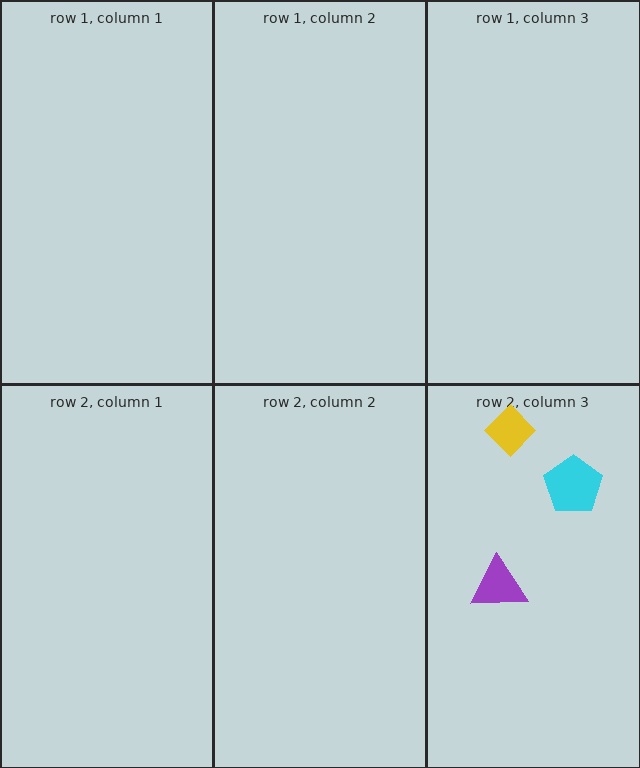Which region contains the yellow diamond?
The row 2, column 3 region.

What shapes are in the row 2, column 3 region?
The cyan pentagon, the yellow diamond, the purple triangle.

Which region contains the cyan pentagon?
The row 2, column 3 region.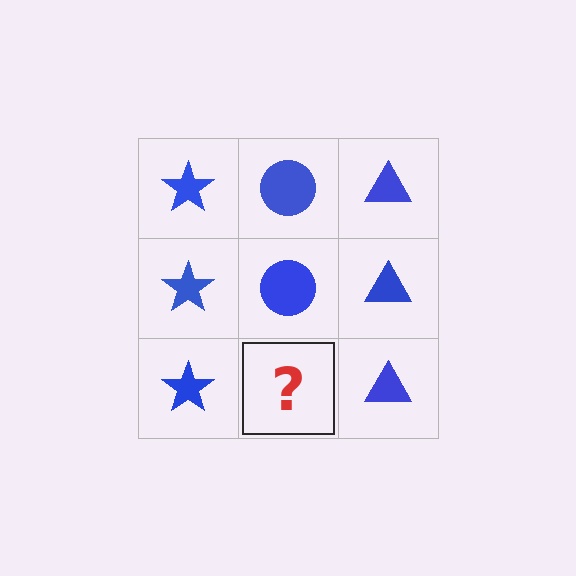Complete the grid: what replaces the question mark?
The question mark should be replaced with a blue circle.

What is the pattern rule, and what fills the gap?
The rule is that each column has a consistent shape. The gap should be filled with a blue circle.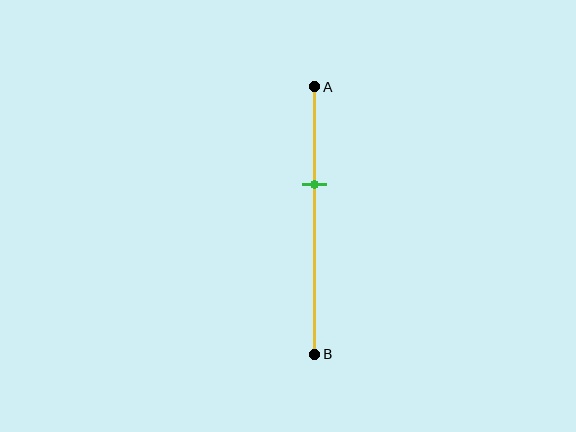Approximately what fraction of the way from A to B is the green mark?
The green mark is approximately 35% of the way from A to B.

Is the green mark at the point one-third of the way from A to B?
No, the mark is at about 35% from A, not at the 33% one-third point.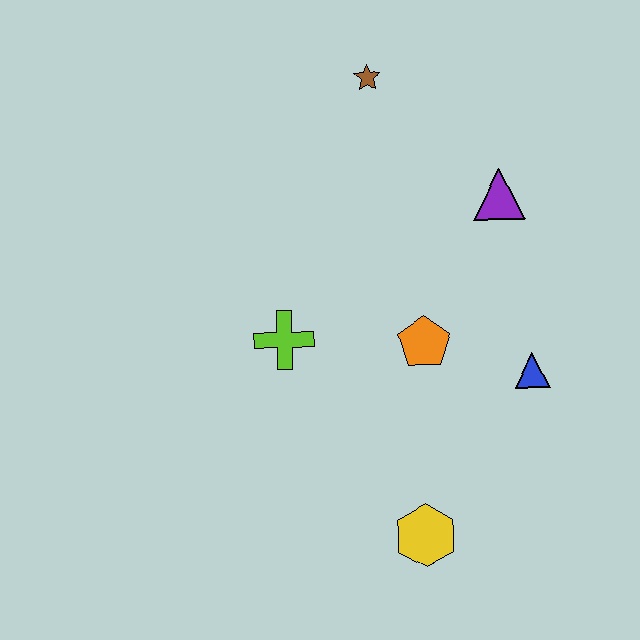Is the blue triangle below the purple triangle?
Yes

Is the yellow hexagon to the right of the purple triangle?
No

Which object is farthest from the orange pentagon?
The brown star is farthest from the orange pentagon.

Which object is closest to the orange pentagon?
The blue triangle is closest to the orange pentagon.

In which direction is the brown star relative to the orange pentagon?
The brown star is above the orange pentagon.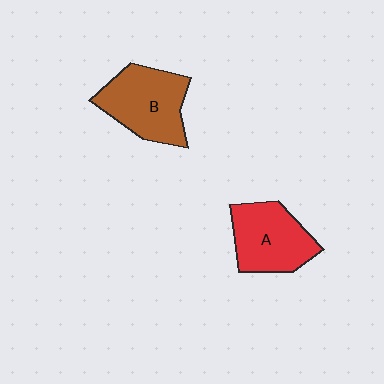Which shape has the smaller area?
Shape A (red).